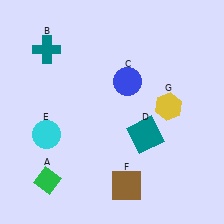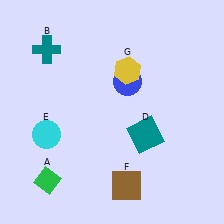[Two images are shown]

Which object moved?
The yellow hexagon (G) moved left.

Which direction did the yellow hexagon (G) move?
The yellow hexagon (G) moved left.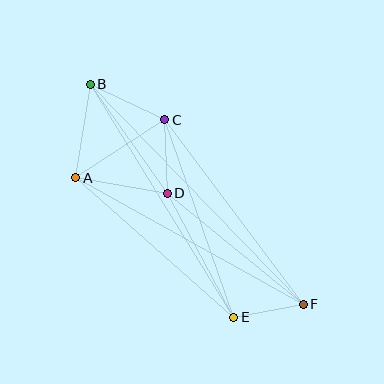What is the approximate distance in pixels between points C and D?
The distance between C and D is approximately 74 pixels.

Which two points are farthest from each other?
Points B and F are farthest from each other.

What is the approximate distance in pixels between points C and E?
The distance between C and E is approximately 210 pixels.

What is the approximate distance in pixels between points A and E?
The distance between A and E is approximately 211 pixels.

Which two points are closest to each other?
Points E and F are closest to each other.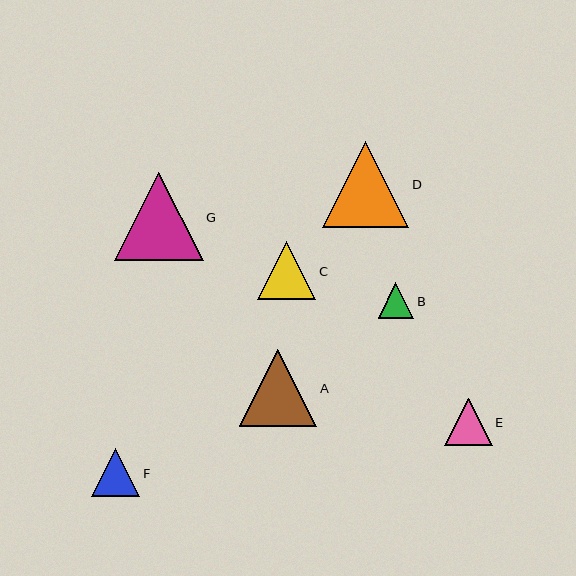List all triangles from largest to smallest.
From largest to smallest: G, D, A, C, F, E, B.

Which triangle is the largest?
Triangle G is the largest with a size of approximately 88 pixels.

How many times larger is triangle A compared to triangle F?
Triangle A is approximately 1.6 times the size of triangle F.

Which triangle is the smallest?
Triangle B is the smallest with a size of approximately 36 pixels.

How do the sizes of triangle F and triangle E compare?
Triangle F and triangle E are approximately the same size.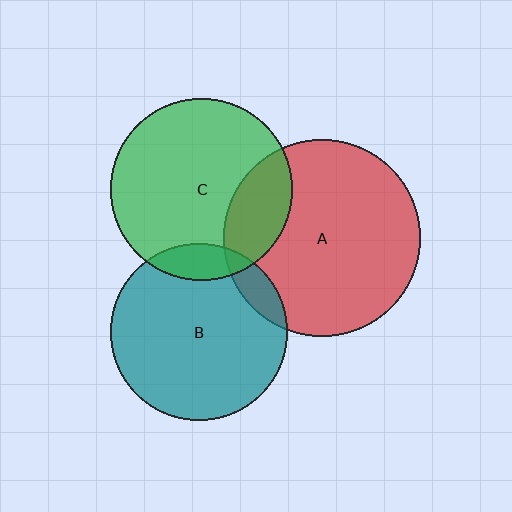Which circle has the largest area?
Circle A (red).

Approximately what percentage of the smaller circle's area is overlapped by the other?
Approximately 10%.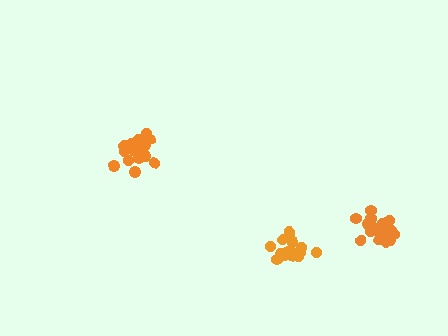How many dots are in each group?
Group 1: 19 dots, Group 2: 16 dots, Group 3: 19 dots (54 total).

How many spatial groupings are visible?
There are 3 spatial groupings.